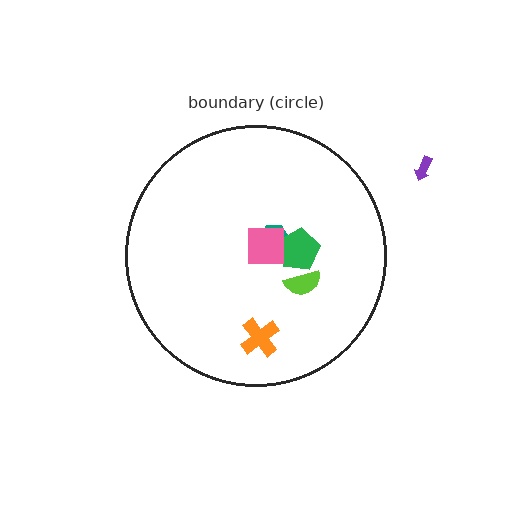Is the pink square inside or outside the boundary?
Inside.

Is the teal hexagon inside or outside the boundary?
Inside.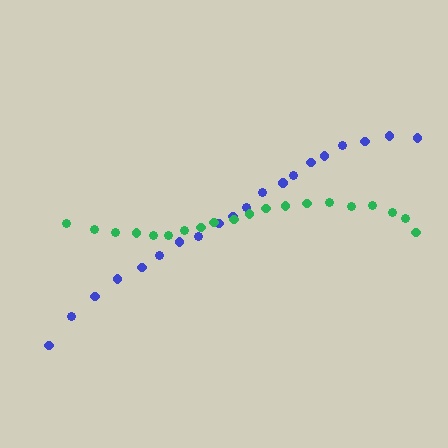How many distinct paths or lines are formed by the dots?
There are 2 distinct paths.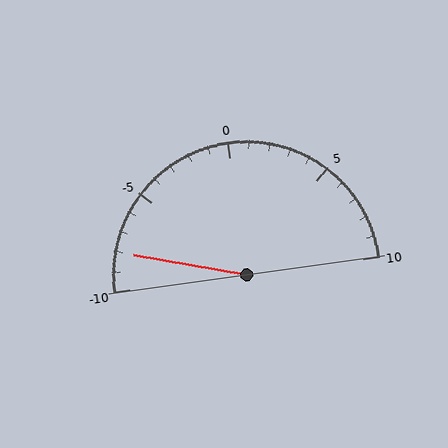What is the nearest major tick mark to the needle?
The nearest major tick mark is -10.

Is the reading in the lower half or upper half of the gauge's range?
The reading is in the lower half of the range (-10 to 10).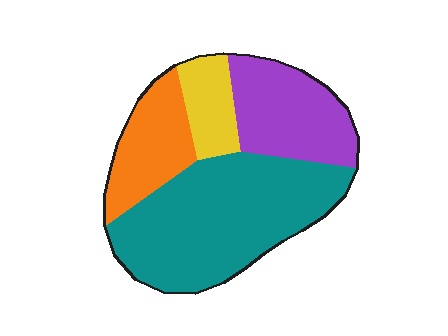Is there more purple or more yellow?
Purple.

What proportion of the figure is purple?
Purple takes up between a sixth and a third of the figure.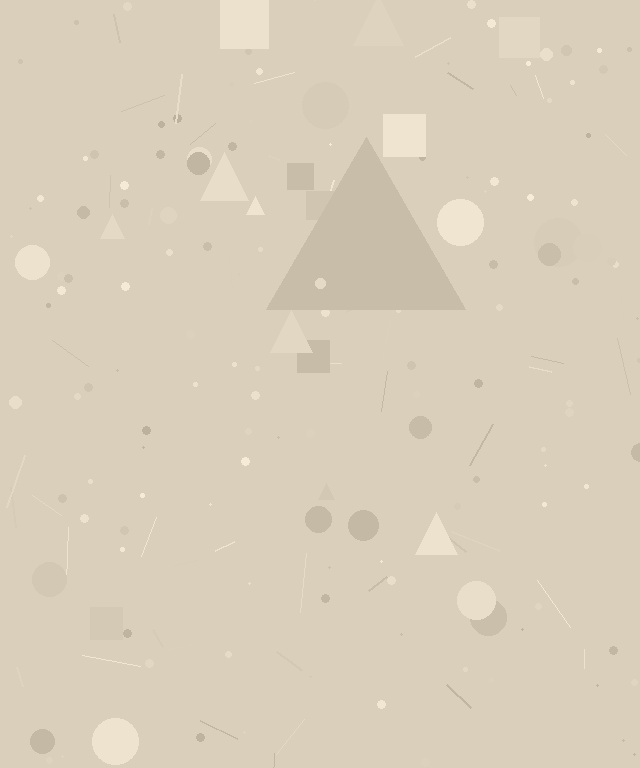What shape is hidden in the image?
A triangle is hidden in the image.